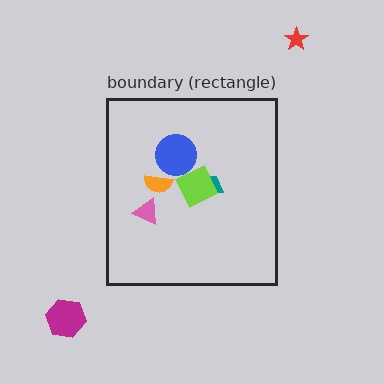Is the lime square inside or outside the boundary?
Inside.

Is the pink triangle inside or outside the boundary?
Inside.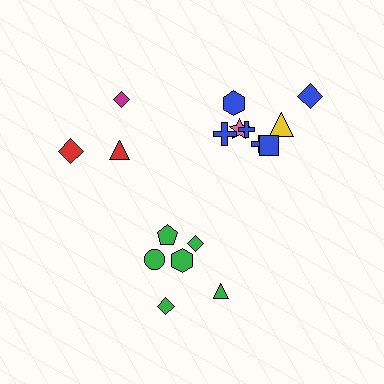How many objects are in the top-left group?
There are 3 objects.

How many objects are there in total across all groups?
There are 17 objects.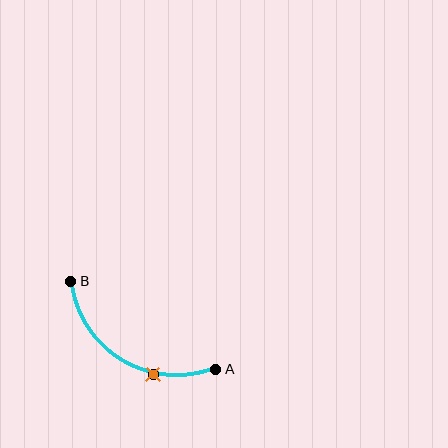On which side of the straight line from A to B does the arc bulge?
The arc bulges below the straight line connecting A and B.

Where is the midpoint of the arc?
The arc midpoint is the point on the curve farthest from the straight line joining A and B. It sits below that line.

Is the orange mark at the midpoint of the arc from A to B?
No. The orange mark lies on the arc but is closer to endpoint A. The arc midpoint would be at the point on the curve equidistant along the arc from both A and B.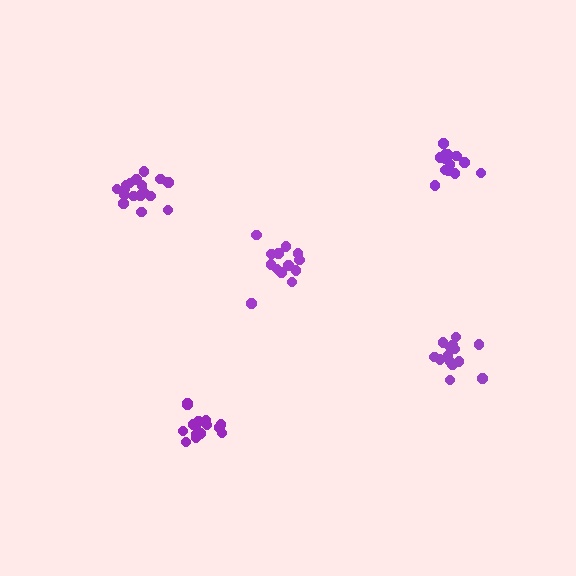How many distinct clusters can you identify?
There are 5 distinct clusters.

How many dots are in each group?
Group 1: 13 dots, Group 2: 14 dots, Group 3: 14 dots, Group 4: 18 dots, Group 5: 17 dots (76 total).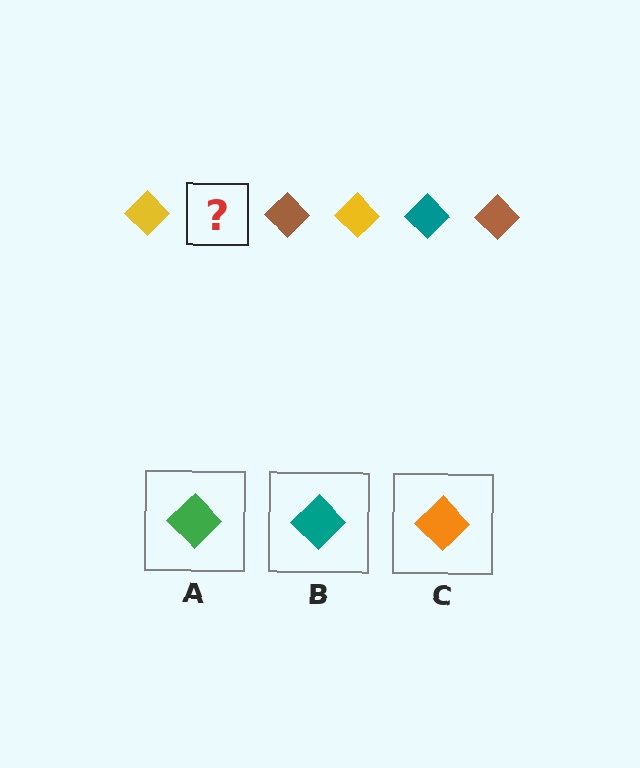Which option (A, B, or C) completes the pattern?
B.